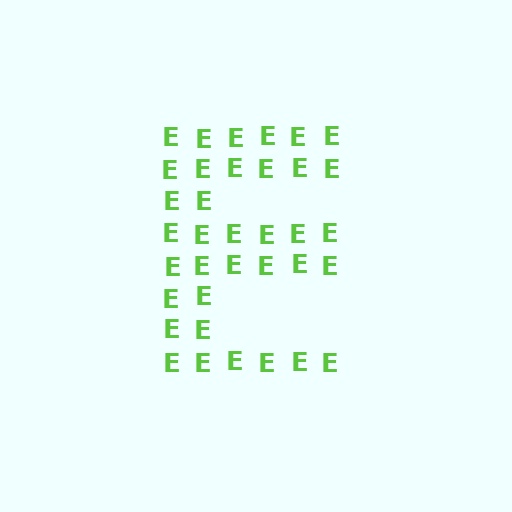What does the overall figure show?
The overall figure shows the letter E.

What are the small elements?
The small elements are letter E's.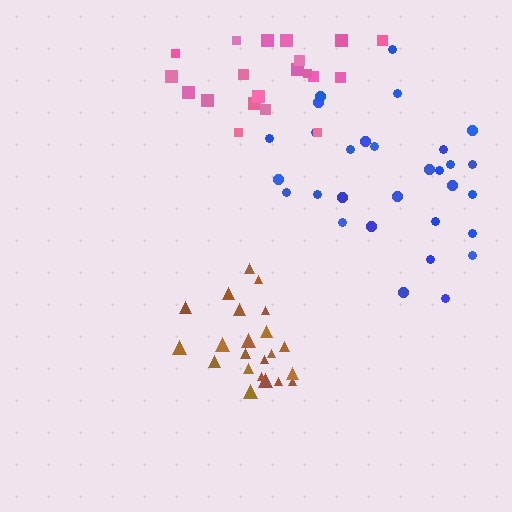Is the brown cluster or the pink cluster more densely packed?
Brown.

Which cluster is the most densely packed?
Brown.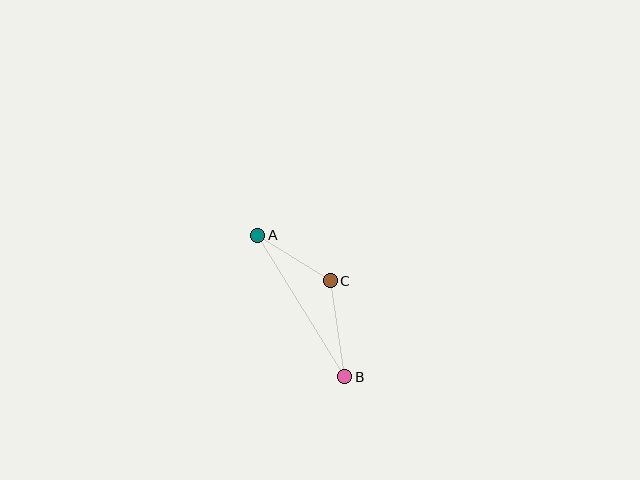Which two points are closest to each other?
Points A and C are closest to each other.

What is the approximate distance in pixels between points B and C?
The distance between B and C is approximately 97 pixels.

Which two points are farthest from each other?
Points A and B are farthest from each other.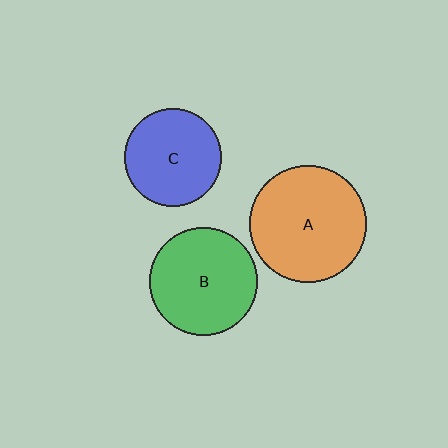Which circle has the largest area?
Circle A (orange).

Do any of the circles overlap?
No, none of the circles overlap.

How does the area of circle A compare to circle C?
Approximately 1.4 times.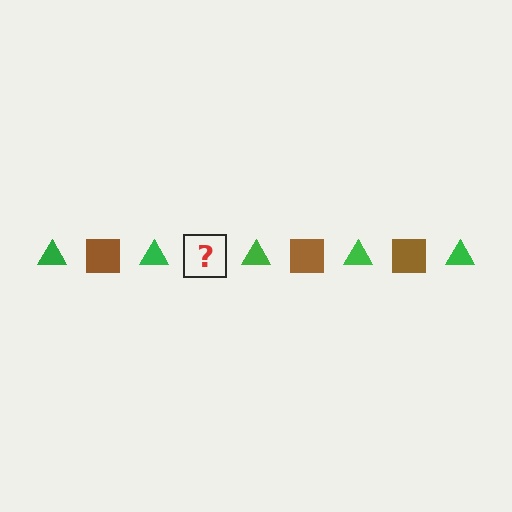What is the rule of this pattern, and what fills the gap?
The rule is that the pattern alternates between green triangle and brown square. The gap should be filled with a brown square.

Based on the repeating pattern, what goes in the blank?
The blank should be a brown square.